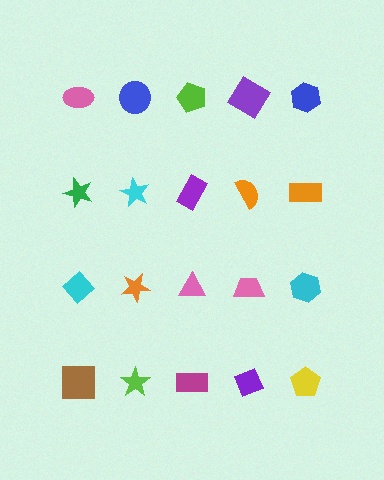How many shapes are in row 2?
5 shapes.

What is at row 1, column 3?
A lime pentagon.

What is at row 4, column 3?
A magenta rectangle.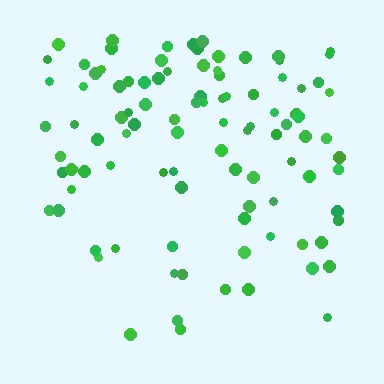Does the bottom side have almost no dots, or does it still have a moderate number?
Still a moderate number, just noticeably fewer than the top.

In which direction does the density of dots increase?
From bottom to top, with the top side densest.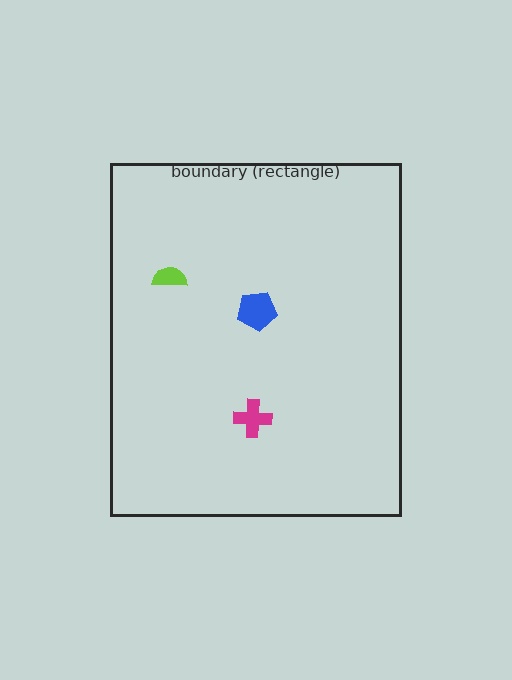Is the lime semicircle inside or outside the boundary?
Inside.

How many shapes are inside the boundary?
3 inside, 0 outside.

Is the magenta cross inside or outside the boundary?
Inside.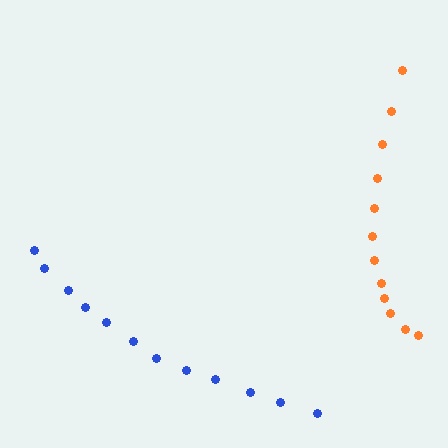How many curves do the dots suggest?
There are 2 distinct paths.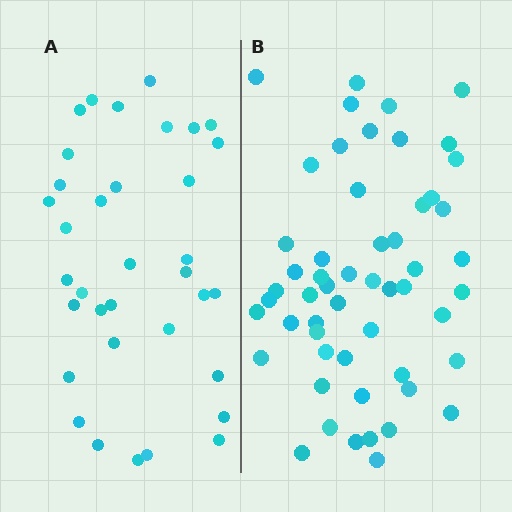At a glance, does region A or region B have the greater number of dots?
Region B (the right region) has more dots.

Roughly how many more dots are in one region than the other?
Region B has approximately 20 more dots than region A.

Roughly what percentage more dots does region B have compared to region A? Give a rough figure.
About 55% more.